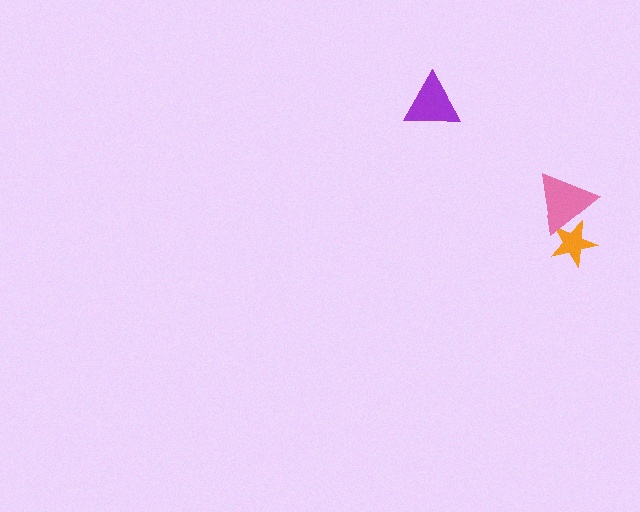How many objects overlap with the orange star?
1 object overlaps with the orange star.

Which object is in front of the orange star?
The pink triangle is in front of the orange star.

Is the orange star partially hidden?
Yes, it is partially covered by another shape.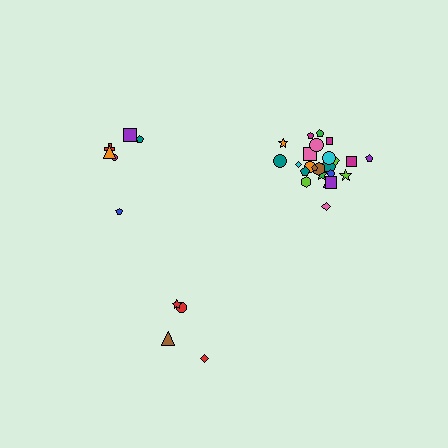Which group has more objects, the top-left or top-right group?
The top-right group.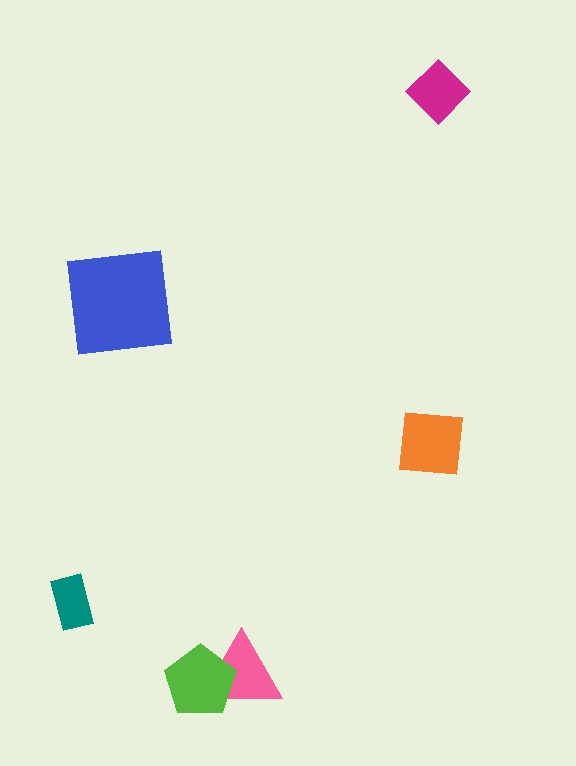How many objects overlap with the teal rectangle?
0 objects overlap with the teal rectangle.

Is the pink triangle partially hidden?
Yes, it is partially covered by another shape.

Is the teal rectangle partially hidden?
No, no other shape covers it.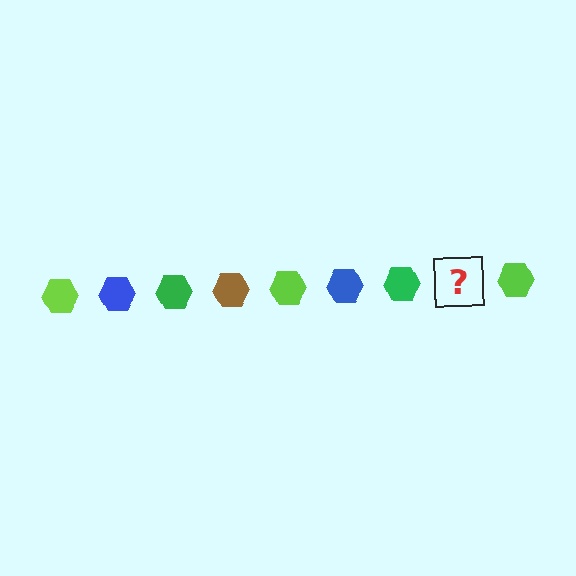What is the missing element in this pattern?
The missing element is a brown hexagon.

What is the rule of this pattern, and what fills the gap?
The rule is that the pattern cycles through lime, blue, green, brown hexagons. The gap should be filled with a brown hexagon.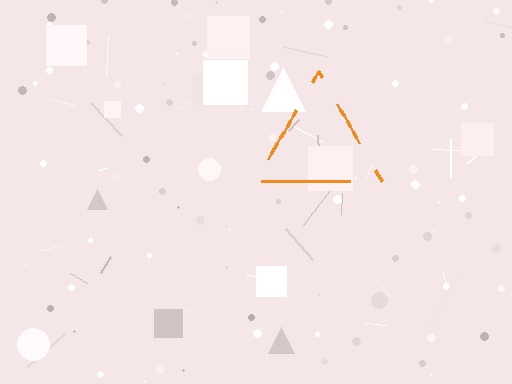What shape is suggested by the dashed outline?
The dashed outline suggests a triangle.